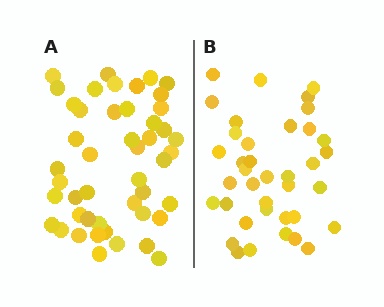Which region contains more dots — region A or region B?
Region A (the left region) has more dots.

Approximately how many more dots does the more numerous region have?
Region A has roughly 8 or so more dots than region B.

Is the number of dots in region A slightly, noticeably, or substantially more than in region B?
Region A has only slightly more — the two regions are fairly close. The ratio is roughly 1.2 to 1.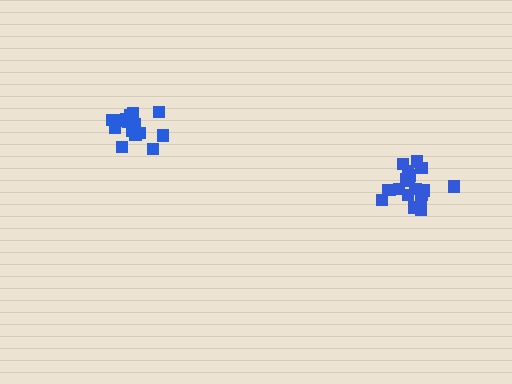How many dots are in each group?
Group 1: 19 dots, Group 2: 17 dots (36 total).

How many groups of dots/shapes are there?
There are 2 groups.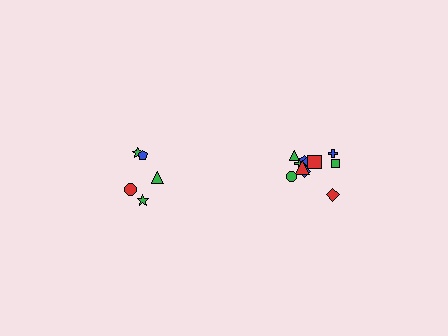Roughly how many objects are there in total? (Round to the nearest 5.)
Roughly 15 objects in total.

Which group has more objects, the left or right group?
The right group.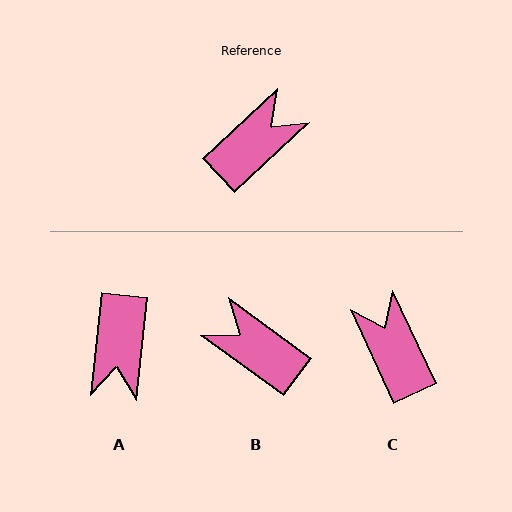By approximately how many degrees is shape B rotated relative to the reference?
Approximately 101 degrees counter-clockwise.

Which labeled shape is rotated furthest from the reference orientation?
A, about 139 degrees away.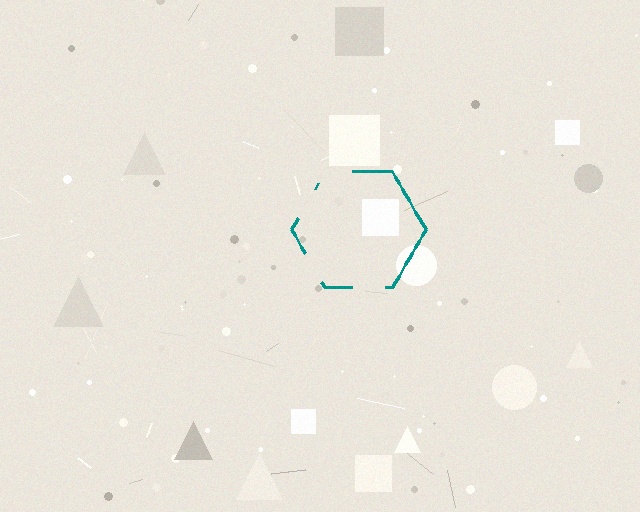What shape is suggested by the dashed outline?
The dashed outline suggests a hexagon.